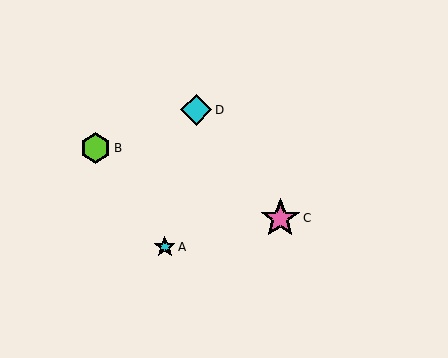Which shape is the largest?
The pink star (labeled C) is the largest.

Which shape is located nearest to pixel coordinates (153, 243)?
The cyan star (labeled A) at (165, 247) is nearest to that location.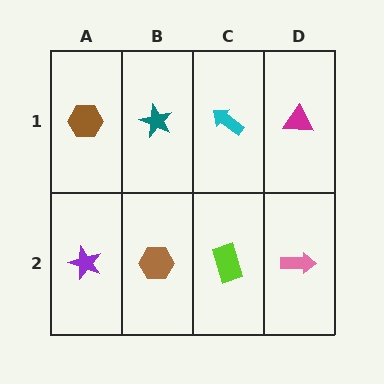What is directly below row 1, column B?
A brown hexagon.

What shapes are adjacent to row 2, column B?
A teal star (row 1, column B), a purple star (row 2, column A), a lime rectangle (row 2, column C).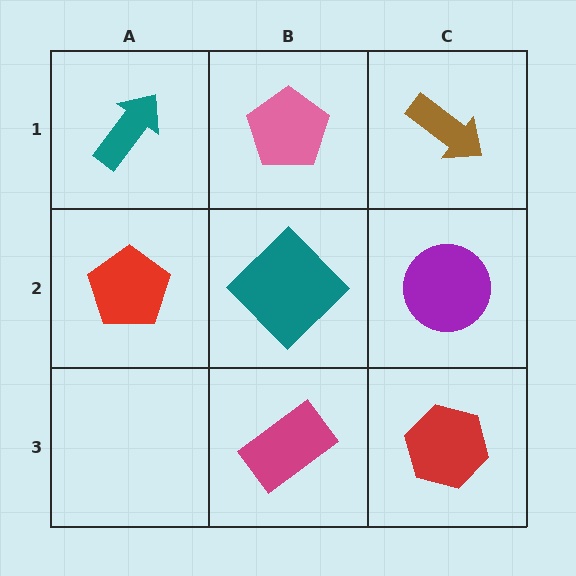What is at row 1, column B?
A pink pentagon.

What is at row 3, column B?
A magenta rectangle.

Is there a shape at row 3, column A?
No, that cell is empty.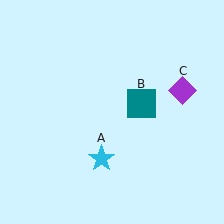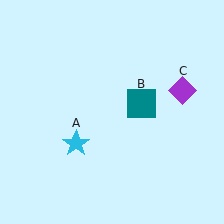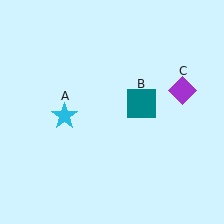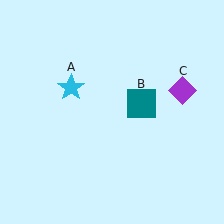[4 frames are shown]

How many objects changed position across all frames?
1 object changed position: cyan star (object A).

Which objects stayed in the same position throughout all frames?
Teal square (object B) and purple diamond (object C) remained stationary.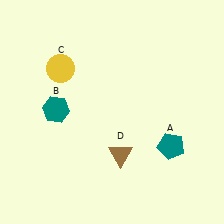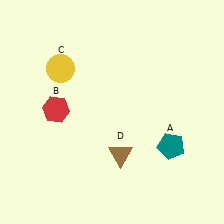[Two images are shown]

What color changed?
The hexagon (B) changed from teal in Image 1 to red in Image 2.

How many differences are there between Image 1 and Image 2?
There is 1 difference between the two images.